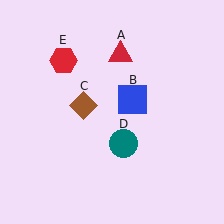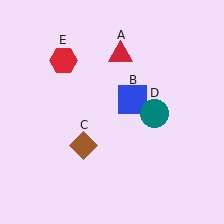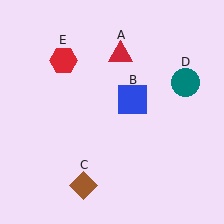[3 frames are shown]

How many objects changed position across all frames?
2 objects changed position: brown diamond (object C), teal circle (object D).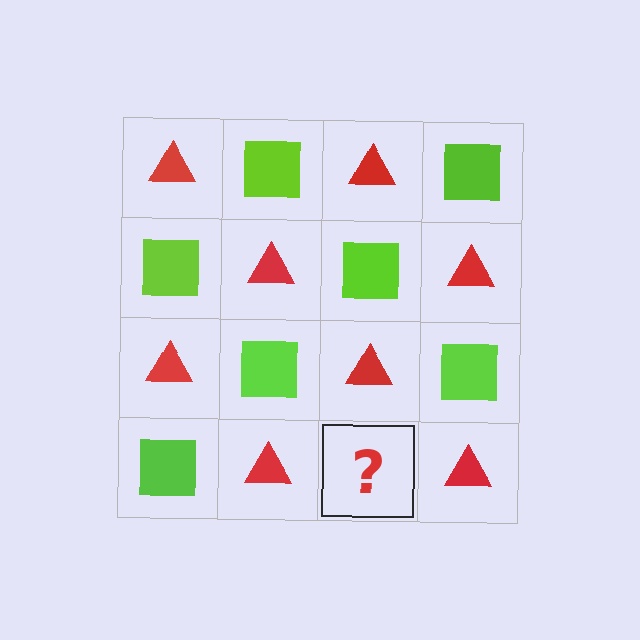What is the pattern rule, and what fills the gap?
The rule is that it alternates red triangle and lime square in a checkerboard pattern. The gap should be filled with a lime square.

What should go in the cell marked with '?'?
The missing cell should contain a lime square.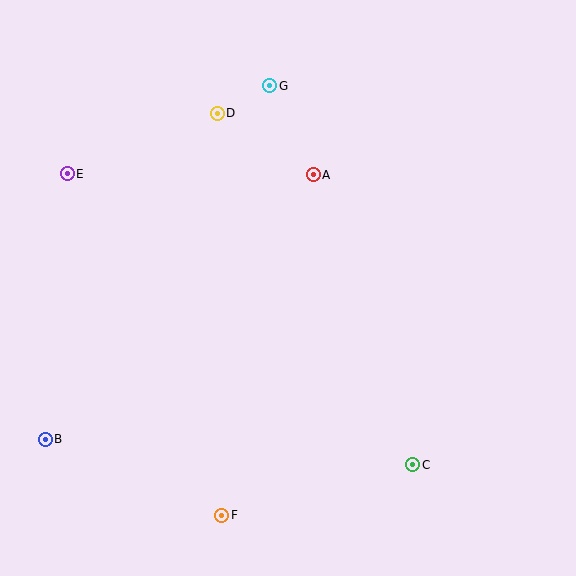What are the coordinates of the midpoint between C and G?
The midpoint between C and G is at (341, 275).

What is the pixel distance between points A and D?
The distance between A and D is 114 pixels.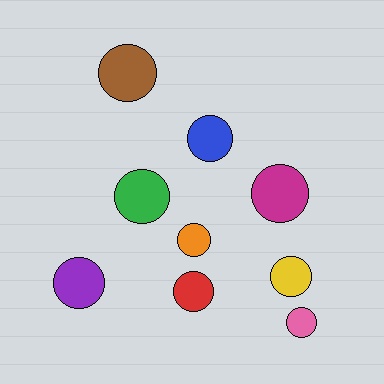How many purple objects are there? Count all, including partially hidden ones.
There is 1 purple object.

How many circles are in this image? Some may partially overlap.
There are 9 circles.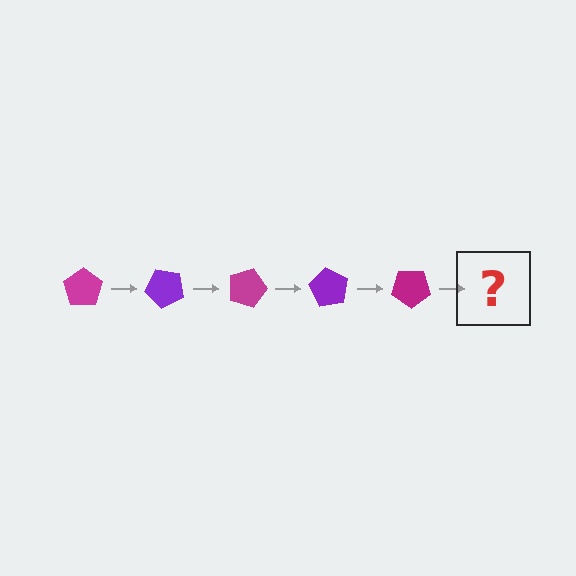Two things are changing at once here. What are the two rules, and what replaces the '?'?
The two rules are that it rotates 45 degrees each step and the color cycles through magenta and purple. The '?' should be a purple pentagon, rotated 225 degrees from the start.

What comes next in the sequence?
The next element should be a purple pentagon, rotated 225 degrees from the start.